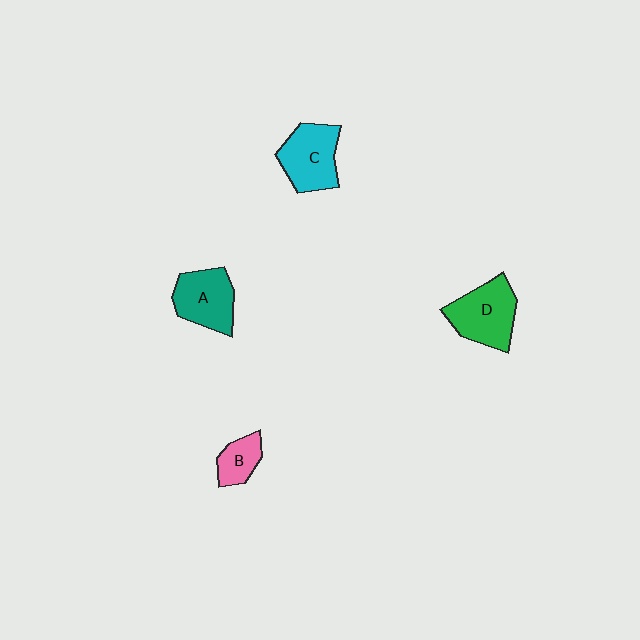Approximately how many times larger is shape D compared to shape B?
Approximately 2.1 times.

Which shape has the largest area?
Shape D (green).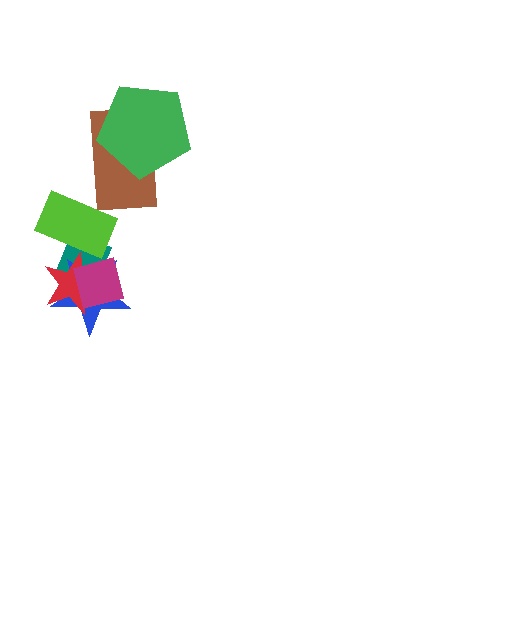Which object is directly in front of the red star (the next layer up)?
The lime rectangle is directly in front of the red star.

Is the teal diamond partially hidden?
Yes, it is partially covered by another shape.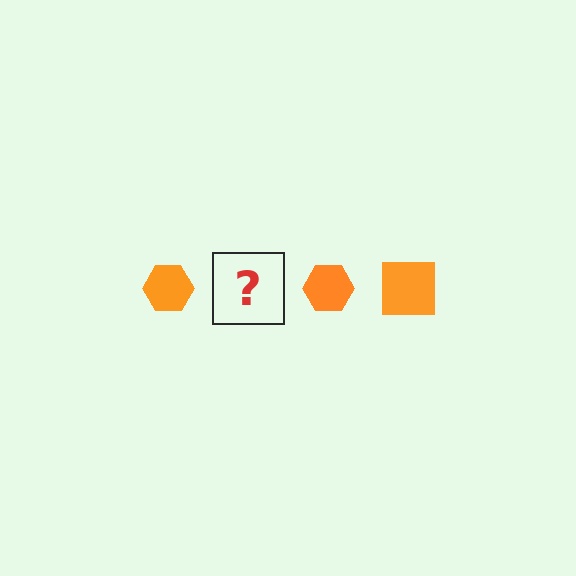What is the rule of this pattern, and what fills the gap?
The rule is that the pattern cycles through hexagon, square shapes in orange. The gap should be filled with an orange square.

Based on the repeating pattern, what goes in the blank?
The blank should be an orange square.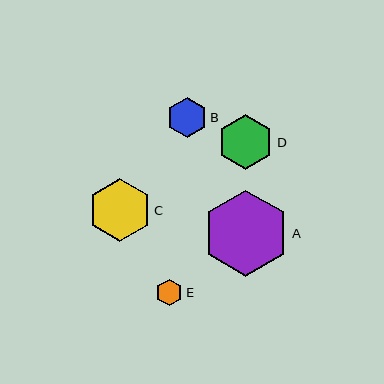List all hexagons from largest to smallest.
From largest to smallest: A, C, D, B, E.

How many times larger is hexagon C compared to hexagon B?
Hexagon C is approximately 1.6 times the size of hexagon B.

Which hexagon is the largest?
Hexagon A is the largest with a size of approximately 86 pixels.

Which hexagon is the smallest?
Hexagon E is the smallest with a size of approximately 26 pixels.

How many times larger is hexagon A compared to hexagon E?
Hexagon A is approximately 3.2 times the size of hexagon E.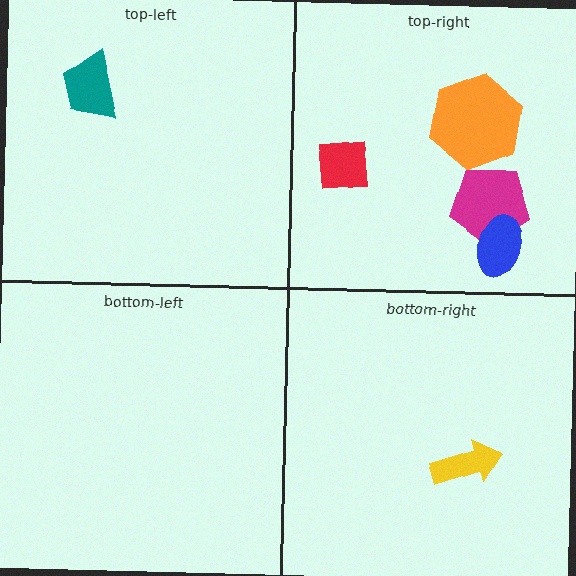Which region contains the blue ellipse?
The top-right region.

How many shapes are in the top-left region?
1.